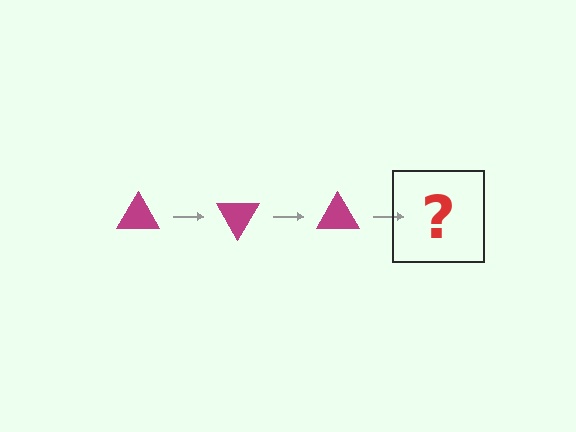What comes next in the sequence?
The next element should be a magenta triangle rotated 180 degrees.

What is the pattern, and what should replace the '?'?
The pattern is that the triangle rotates 60 degrees each step. The '?' should be a magenta triangle rotated 180 degrees.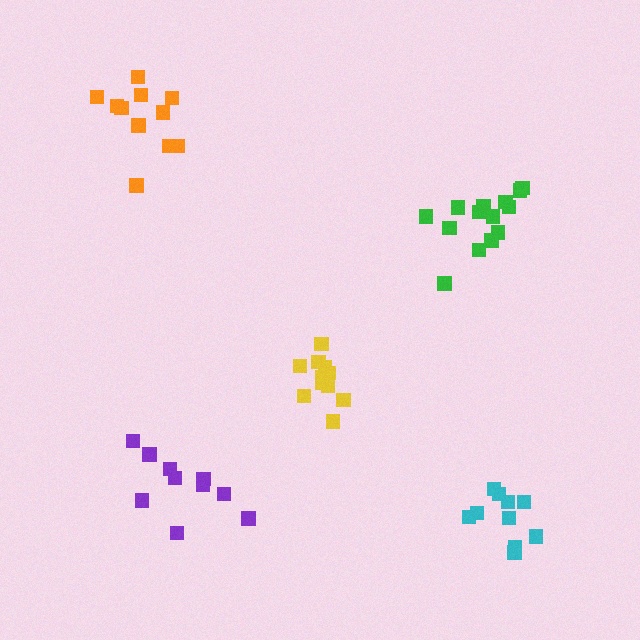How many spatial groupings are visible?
There are 5 spatial groupings.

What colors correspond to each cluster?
The clusters are colored: orange, purple, cyan, green, yellow.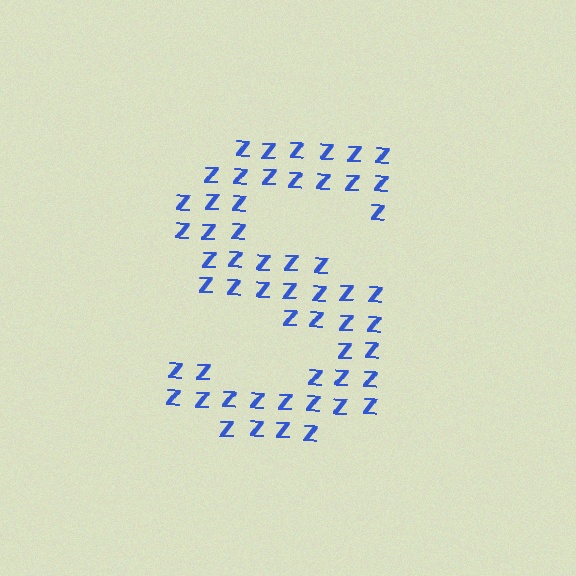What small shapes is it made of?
It is made of small letter Z's.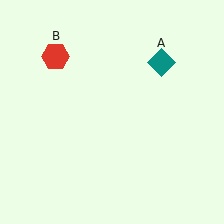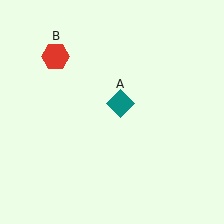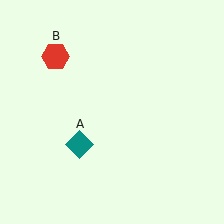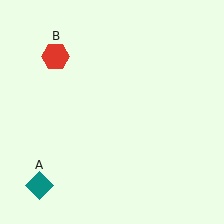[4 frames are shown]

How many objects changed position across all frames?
1 object changed position: teal diamond (object A).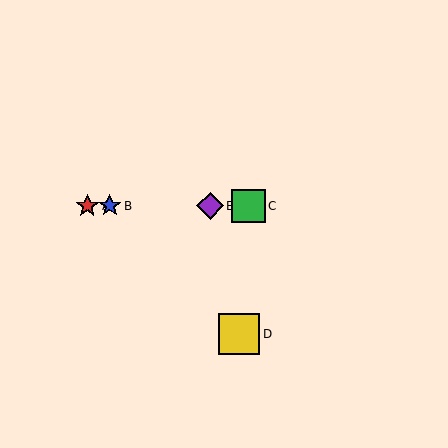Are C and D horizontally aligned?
No, C is at y≈206 and D is at y≈334.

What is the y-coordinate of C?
Object C is at y≈206.